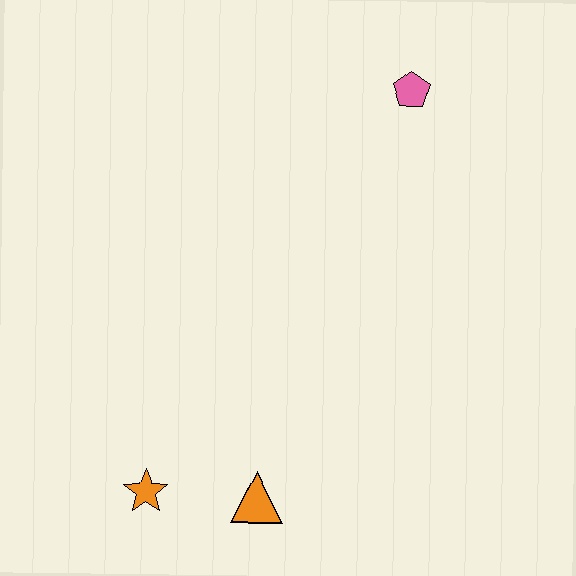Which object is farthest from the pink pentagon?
The orange star is farthest from the pink pentagon.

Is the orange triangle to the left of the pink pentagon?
Yes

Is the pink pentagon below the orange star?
No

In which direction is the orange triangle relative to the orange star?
The orange triangle is to the right of the orange star.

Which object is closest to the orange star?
The orange triangle is closest to the orange star.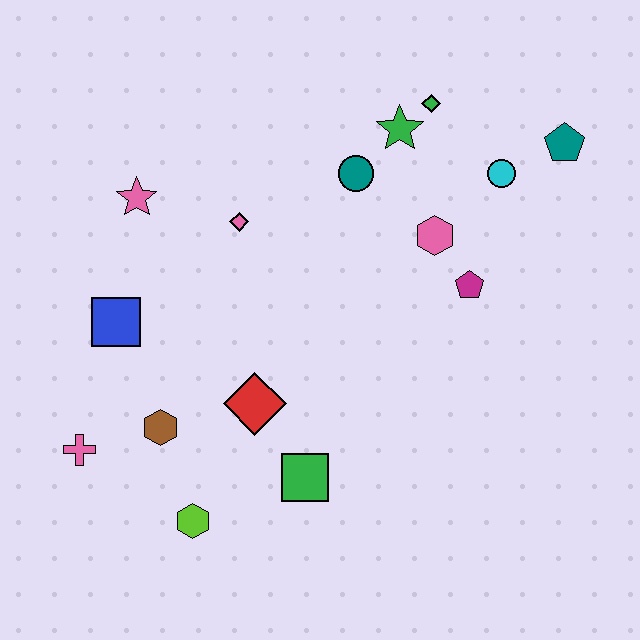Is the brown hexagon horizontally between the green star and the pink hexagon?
No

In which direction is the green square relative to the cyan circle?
The green square is below the cyan circle.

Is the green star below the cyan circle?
No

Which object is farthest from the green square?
The teal pentagon is farthest from the green square.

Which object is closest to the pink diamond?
The pink star is closest to the pink diamond.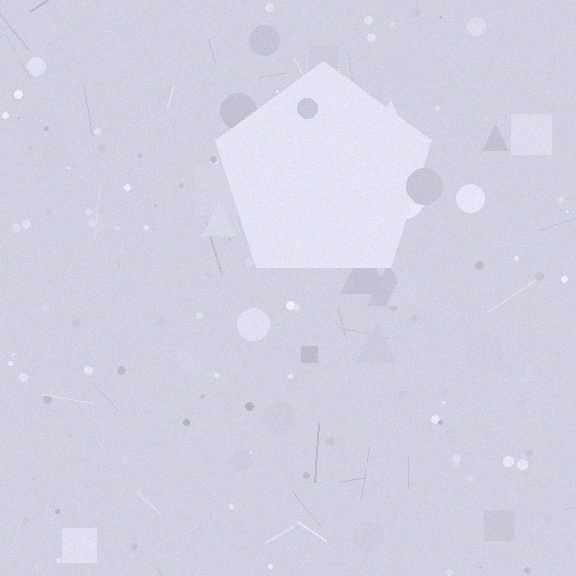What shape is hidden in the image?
A pentagon is hidden in the image.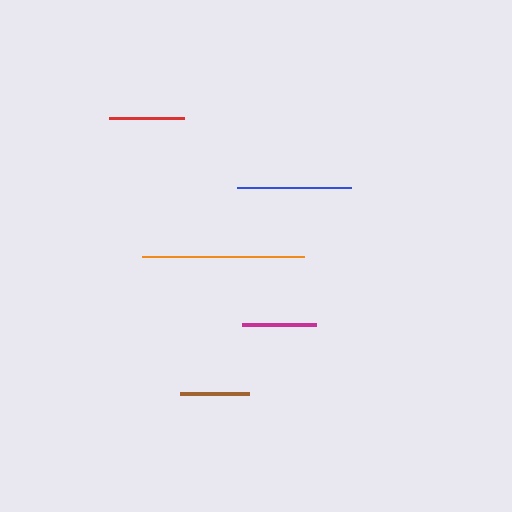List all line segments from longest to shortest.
From longest to shortest: orange, blue, red, magenta, brown.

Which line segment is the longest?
The orange line is the longest at approximately 162 pixels.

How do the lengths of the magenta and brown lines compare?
The magenta and brown lines are approximately the same length.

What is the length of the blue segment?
The blue segment is approximately 114 pixels long.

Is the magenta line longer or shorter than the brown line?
The magenta line is longer than the brown line.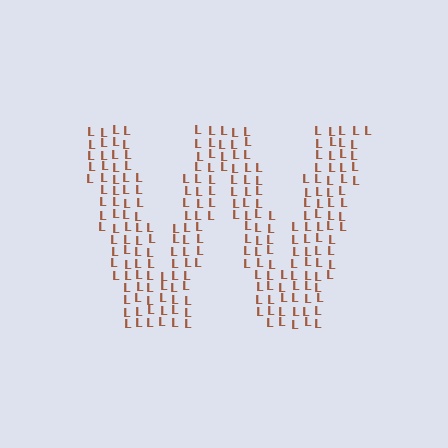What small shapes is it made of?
It is made of small letter L's.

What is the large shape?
The large shape is the letter W.